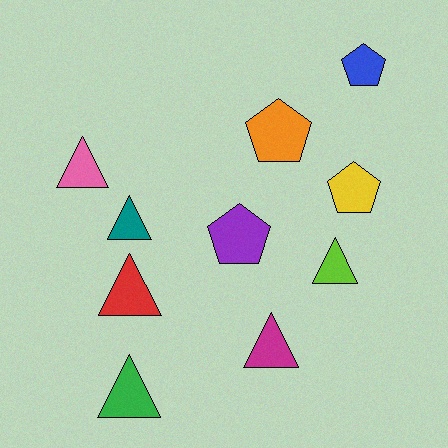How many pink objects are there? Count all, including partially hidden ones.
There is 1 pink object.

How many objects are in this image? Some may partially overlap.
There are 10 objects.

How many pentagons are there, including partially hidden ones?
There are 4 pentagons.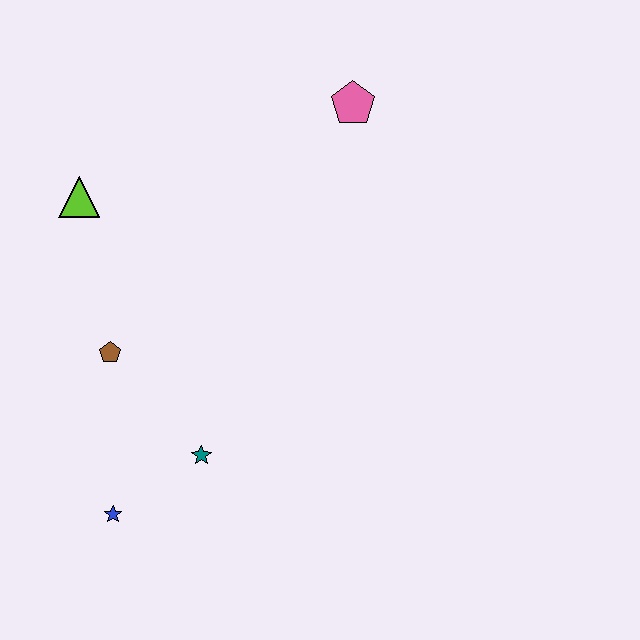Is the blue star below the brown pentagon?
Yes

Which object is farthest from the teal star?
The pink pentagon is farthest from the teal star.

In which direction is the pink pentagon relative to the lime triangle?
The pink pentagon is to the right of the lime triangle.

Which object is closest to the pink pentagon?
The lime triangle is closest to the pink pentagon.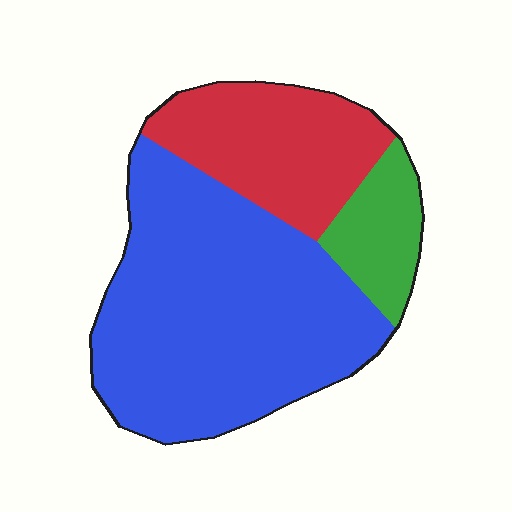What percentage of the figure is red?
Red takes up about one quarter (1/4) of the figure.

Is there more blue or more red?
Blue.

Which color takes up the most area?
Blue, at roughly 60%.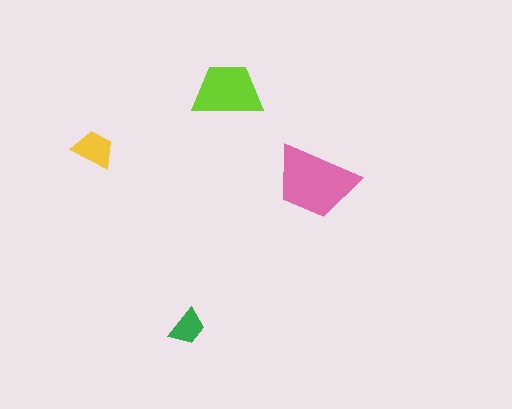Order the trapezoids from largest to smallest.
the pink one, the lime one, the yellow one, the green one.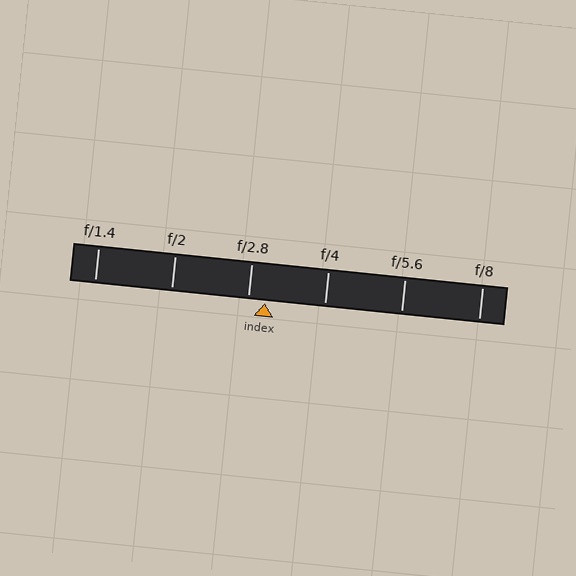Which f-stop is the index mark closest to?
The index mark is closest to f/2.8.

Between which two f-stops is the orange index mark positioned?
The index mark is between f/2.8 and f/4.